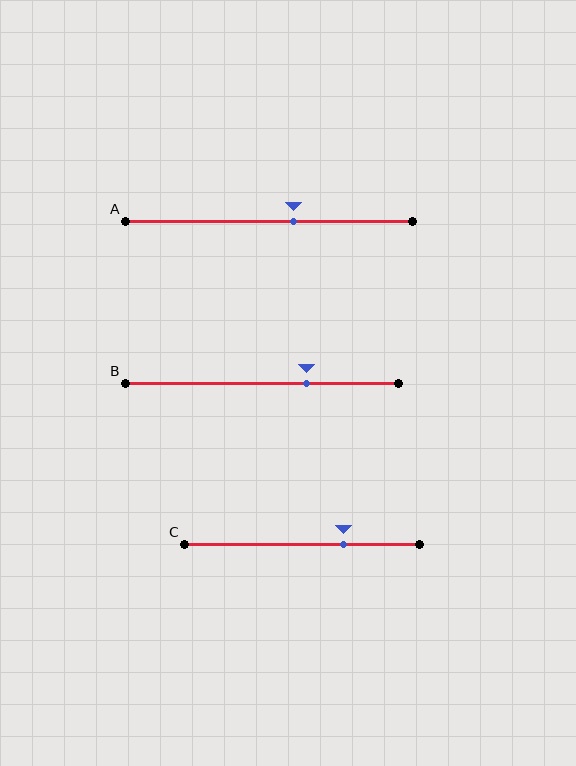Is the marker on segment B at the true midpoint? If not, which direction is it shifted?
No, the marker on segment B is shifted to the right by about 17% of the segment length.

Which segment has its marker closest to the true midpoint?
Segment A has its marker closest to the true midpoint.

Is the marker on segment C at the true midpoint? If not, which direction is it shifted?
No, the marker on segment C is shifted to the right by about 18% of the segment length.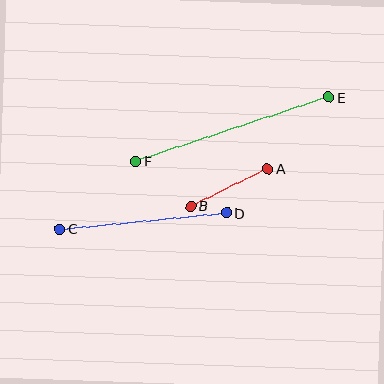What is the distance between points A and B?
The distance is approximately 85 pixels.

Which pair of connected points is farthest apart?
Points E and F are farthest apart.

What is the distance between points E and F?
The distance is approximately 204 pixels.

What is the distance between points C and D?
The distance is approximately 168 pixels.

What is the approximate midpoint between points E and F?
The midpoint is at approximately (232, 129) pixels.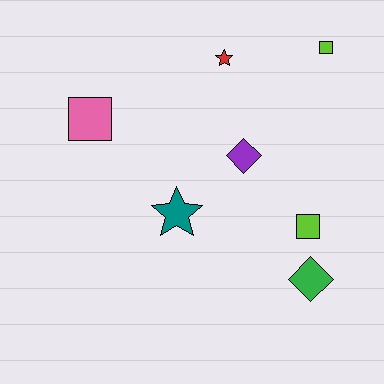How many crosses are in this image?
There are no crosses.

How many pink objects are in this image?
There is 1 pink object.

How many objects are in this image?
There are 7 objects.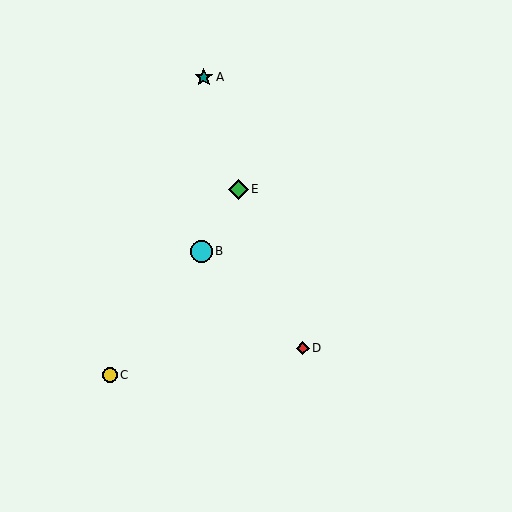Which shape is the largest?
The cyan circle (labeled B) is the largest.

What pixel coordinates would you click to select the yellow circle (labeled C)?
Click at (110, 375) to select the yellow circle C.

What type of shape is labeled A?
Shape A is a teal star.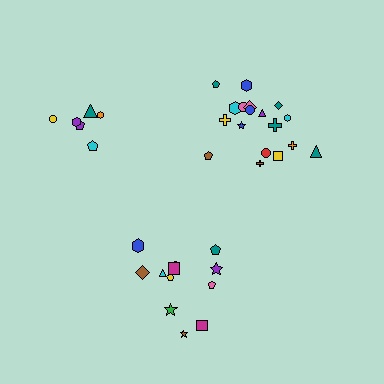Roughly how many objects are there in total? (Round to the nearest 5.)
Roughly 35 objects in total.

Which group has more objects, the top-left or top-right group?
The top-right group.